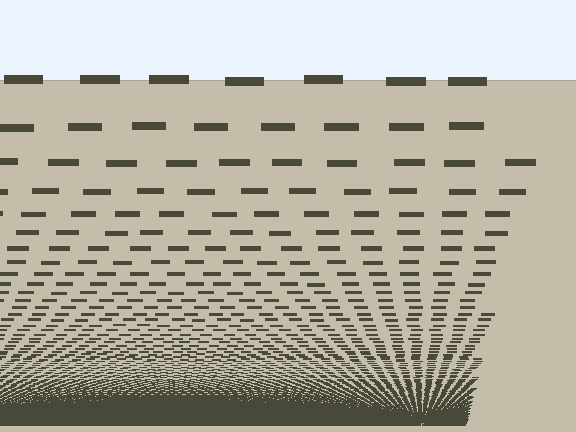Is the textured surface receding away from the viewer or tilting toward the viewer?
The surface appears to tilt toward the viewer. Texture elements get larger and sparser toward the top.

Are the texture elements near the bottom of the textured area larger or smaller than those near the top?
Smaller. The gradient is inverted — elements near the bottom are smaller and denser.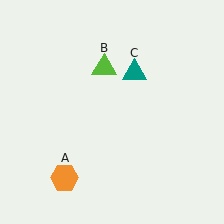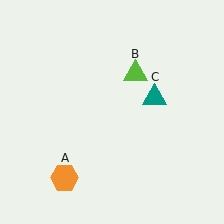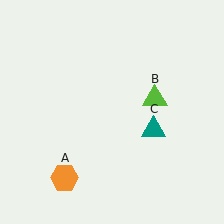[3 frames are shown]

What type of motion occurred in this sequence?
The lime triangle (object B), teal triangle (object C) rotated clockwise around the center of the scene.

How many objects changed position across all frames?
2 objects changed position: lime triangle (object B), teal triangle (object C).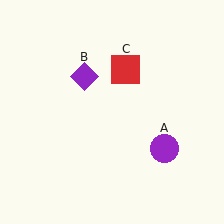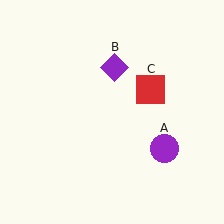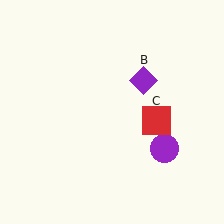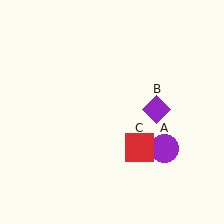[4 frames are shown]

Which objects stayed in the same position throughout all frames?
Purple circle (object A) remained stationary.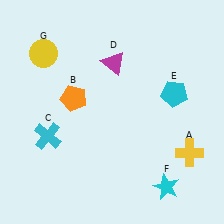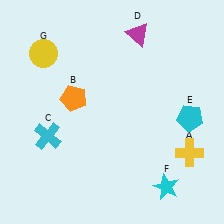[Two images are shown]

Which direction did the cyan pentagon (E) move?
The cyan pentagon (E) moved down.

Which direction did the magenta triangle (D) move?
The magenta triangle (D) moved up.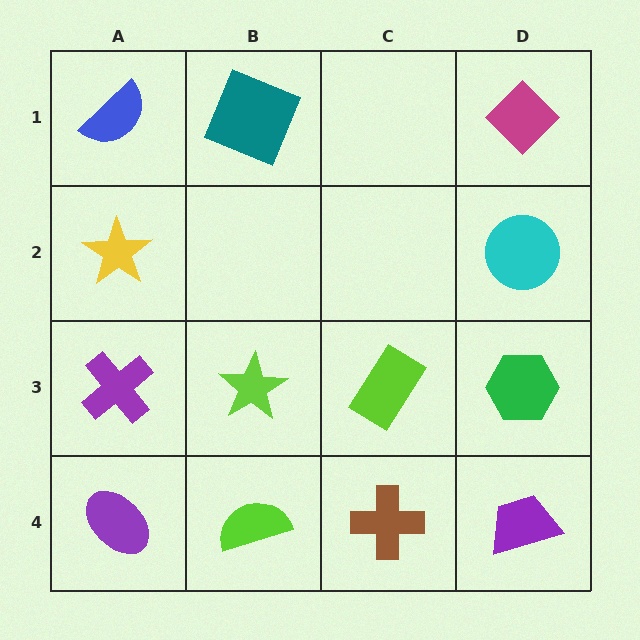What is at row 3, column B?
A lime star.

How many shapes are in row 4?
4 shapes.